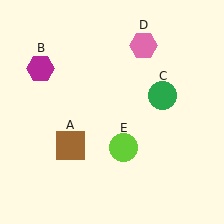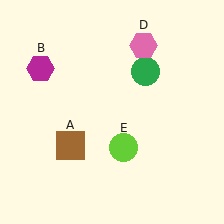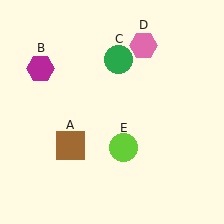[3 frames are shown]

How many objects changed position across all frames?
1 object changed position: green circle (object C).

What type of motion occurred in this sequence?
The green circle (object C) rotated counterclockwise around the center of the scene.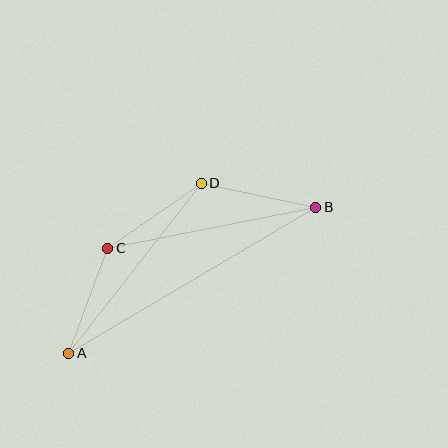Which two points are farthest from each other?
Points A and B are farthest from each other.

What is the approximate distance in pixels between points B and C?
The distance between B and C is approximately 212 pixels.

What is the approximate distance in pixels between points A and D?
The distance between A and D is approximately 216 pixels.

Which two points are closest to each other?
Points A and C are closest to each other.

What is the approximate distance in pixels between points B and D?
The distance between B and D is approximately 117 pixels.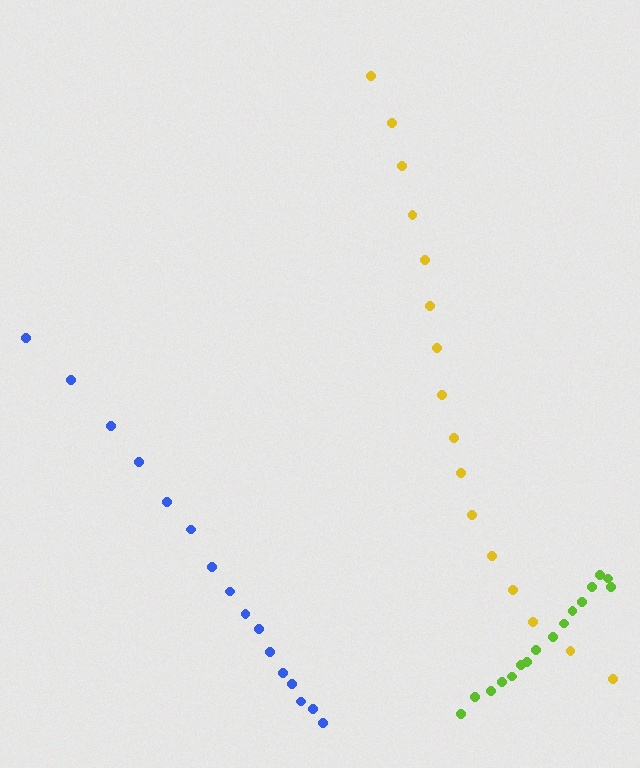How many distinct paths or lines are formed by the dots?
There are 3 distinct paths.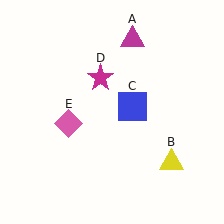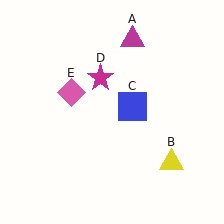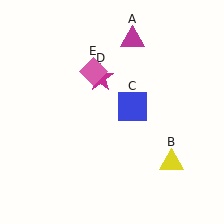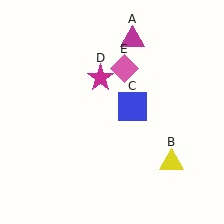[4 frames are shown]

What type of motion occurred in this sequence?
The pink diamond (object E) rotated clockwise around the center of the scene.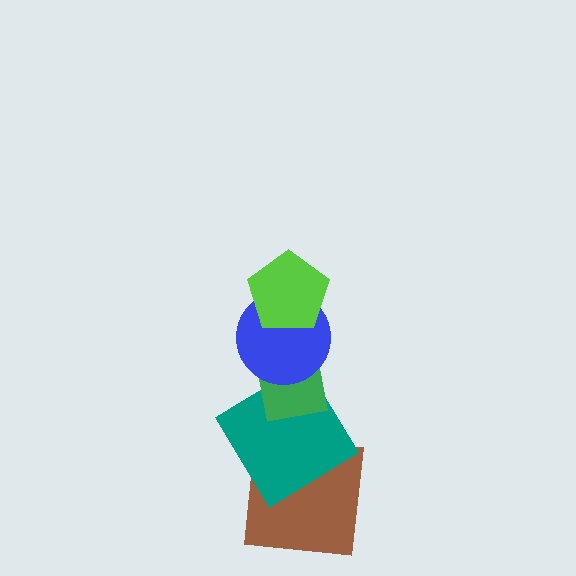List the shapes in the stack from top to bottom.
From top to bottom: the lime pentagon, the blue circle, the green rectangle, the teal diamond, the brown square.